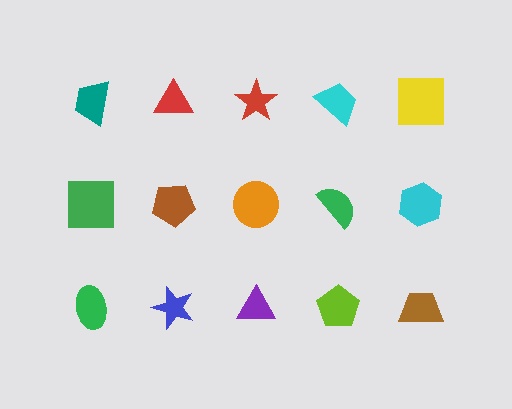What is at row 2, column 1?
A green square.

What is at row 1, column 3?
A red star.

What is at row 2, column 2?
A brown pentagon.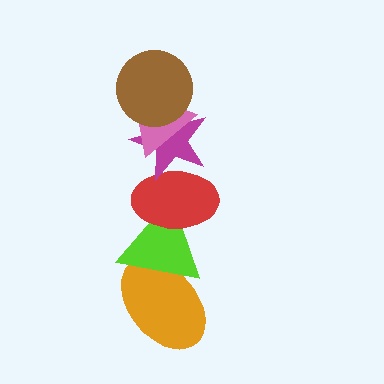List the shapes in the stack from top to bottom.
From top to bottom: the brown circle, the pink triangle, the magenta star, the red ellipse, the lime triangle, the orange ellipse.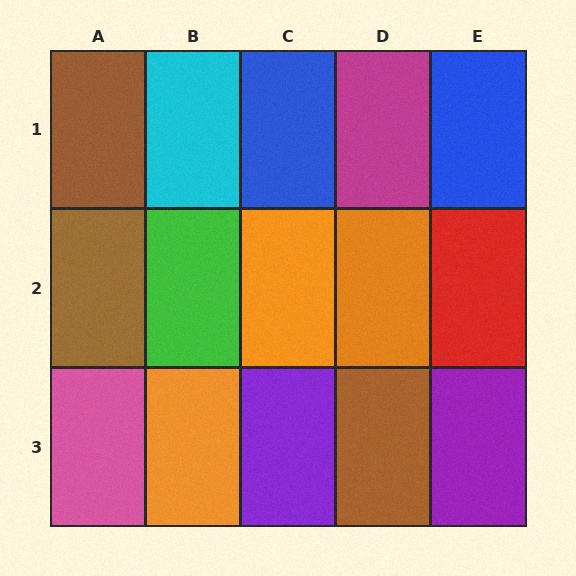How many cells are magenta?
1 cell is magenta.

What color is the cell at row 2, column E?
Red.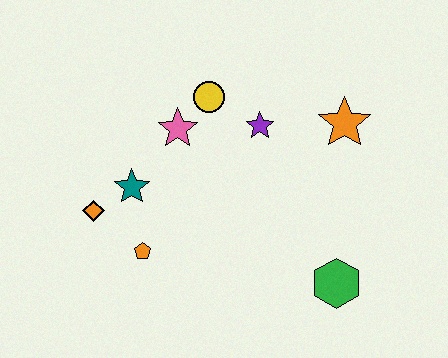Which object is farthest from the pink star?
The green hexagon is farthest from the pink star.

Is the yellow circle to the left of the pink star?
No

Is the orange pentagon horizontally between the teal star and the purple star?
Yes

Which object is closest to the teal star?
The orange diamond is closest to the teal star.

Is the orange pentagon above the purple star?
No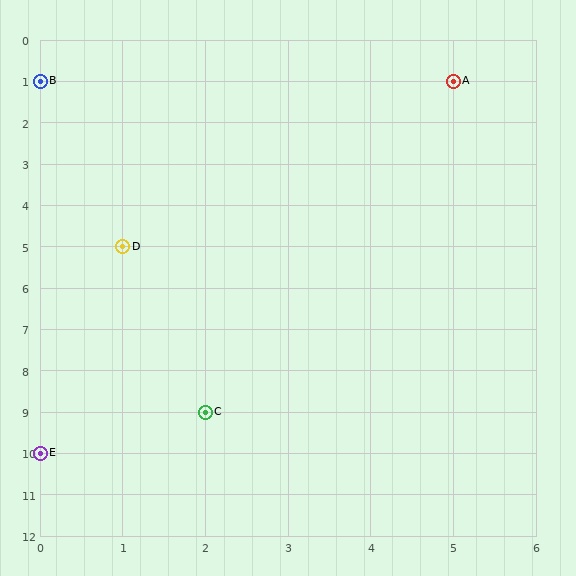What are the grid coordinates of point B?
Point B is at grid coordinates (0, 1).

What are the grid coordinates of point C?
Point C is at grid coordinates (2, 9).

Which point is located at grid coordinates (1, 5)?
Point D is at (1, 5).